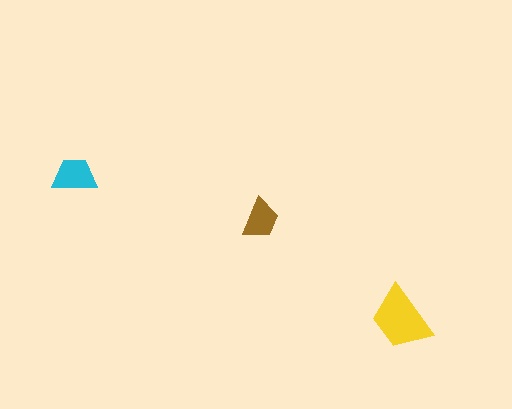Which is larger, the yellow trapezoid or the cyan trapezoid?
The yellow one.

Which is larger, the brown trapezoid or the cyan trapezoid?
The cyan one.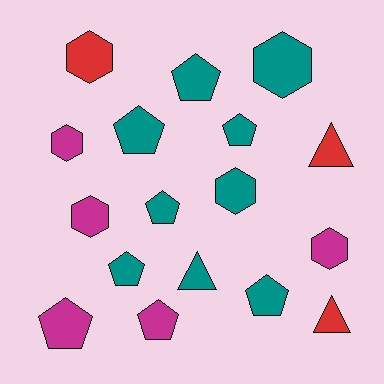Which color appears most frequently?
Teal, with 9 objects.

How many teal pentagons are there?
There are 6 teal pentagons.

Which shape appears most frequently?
Pentagon, with 8 objects.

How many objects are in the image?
There are 17 objects.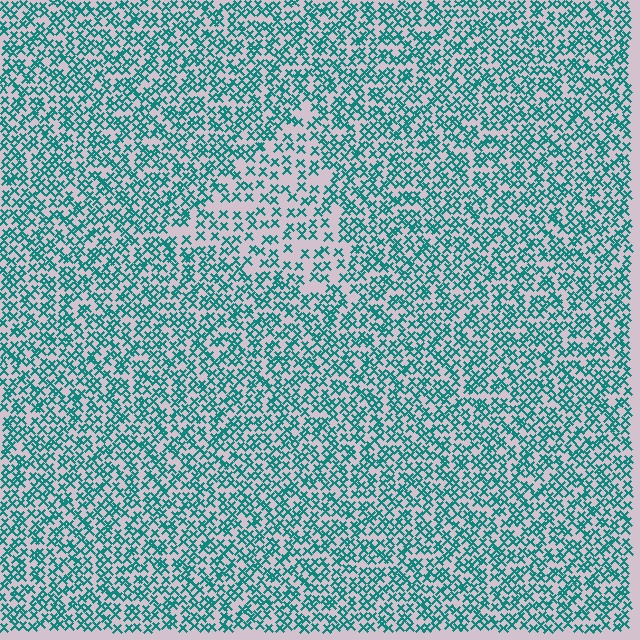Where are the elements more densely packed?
The elements are more densely packed outside the triangle boundary.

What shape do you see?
I see a triangle.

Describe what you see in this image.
The image contains small teal elements arranged at two different densities. A triangle-shaped region is visible where the elements are less densely packed than the surrounding area.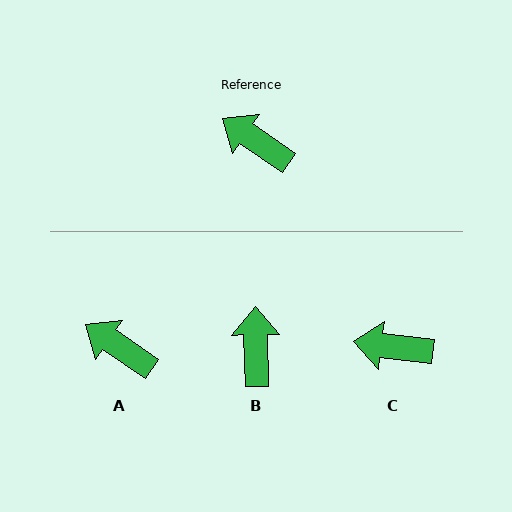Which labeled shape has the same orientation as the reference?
A.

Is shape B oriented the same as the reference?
No, it is off by about 54 degrees.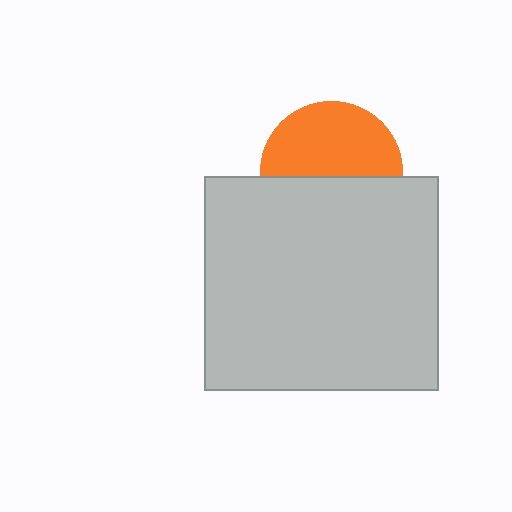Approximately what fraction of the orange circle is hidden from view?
Roughly 47% of the orange circle is hidden behind the light gray rectangle.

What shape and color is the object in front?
The object in front is a light gray rectangle.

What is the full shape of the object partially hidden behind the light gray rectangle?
The partially hidden object is an orange circle.